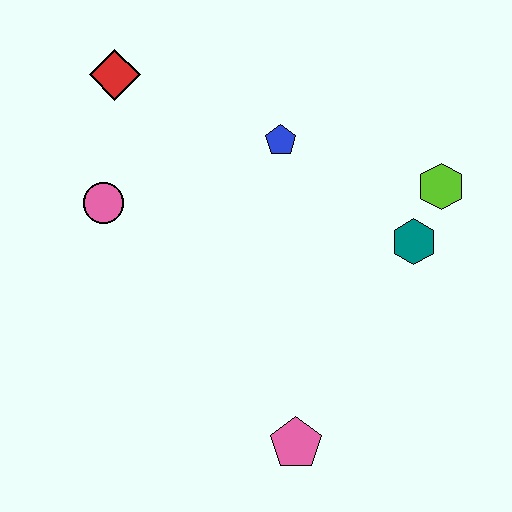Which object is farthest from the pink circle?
The lime hexagon is farthest from the pink circle.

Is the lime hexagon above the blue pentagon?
No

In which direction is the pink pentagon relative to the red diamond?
The pink pentagon is below the red diamond.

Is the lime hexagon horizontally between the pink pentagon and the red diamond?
No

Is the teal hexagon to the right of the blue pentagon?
Yes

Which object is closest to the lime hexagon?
The teal hexagon is closest to the lime hexagon.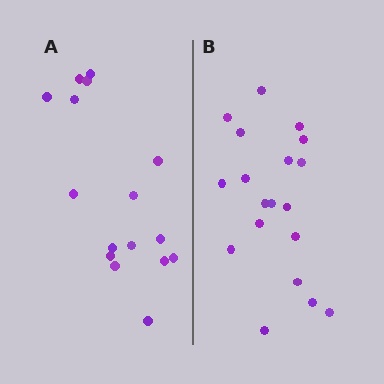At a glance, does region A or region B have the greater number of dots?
Region B (the right region) has more dots.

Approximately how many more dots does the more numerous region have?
Region B has just a few more — roughly 2 or 3 more dots than region A.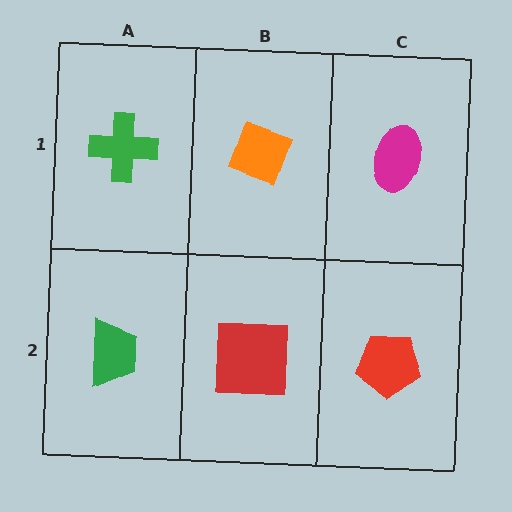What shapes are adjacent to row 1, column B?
A red square (row 2, column B), a green cross (row 1, column A), a magenta ellipse (row 1, column C).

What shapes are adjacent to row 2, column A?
A green cross (row 1, column A), a red square (row 2, column B).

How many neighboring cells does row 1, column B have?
3.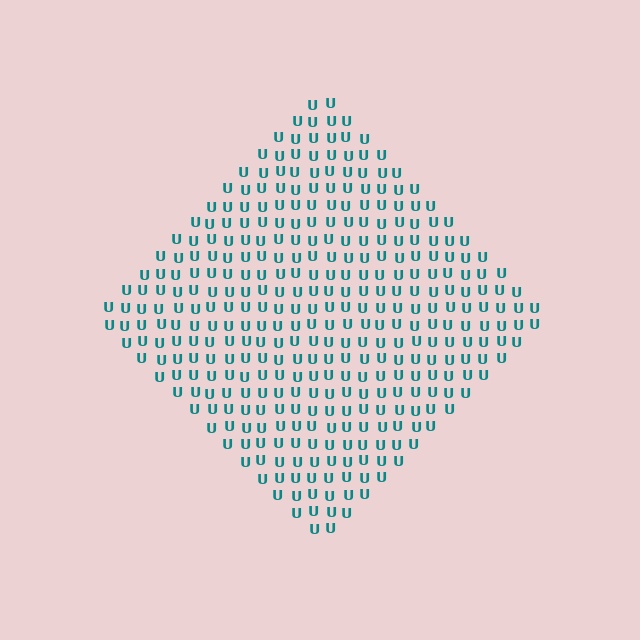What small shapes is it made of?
It is made of small letter U's.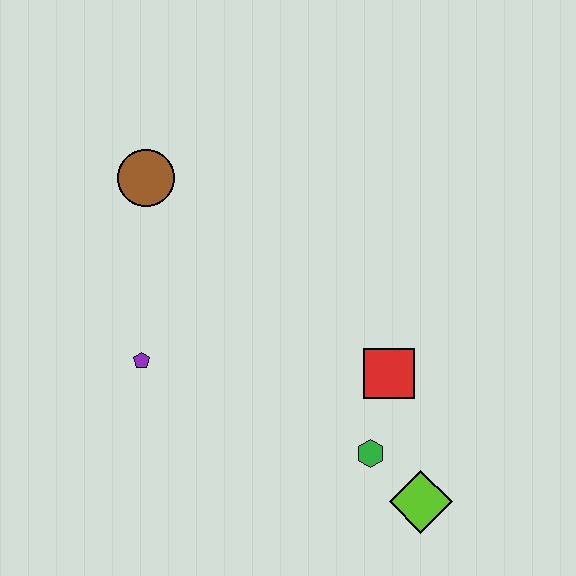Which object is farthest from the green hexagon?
The brown circle is farthest from the green hexagon.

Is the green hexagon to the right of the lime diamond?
No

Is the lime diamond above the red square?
No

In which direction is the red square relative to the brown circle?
The red square is to the right of the brown circle.